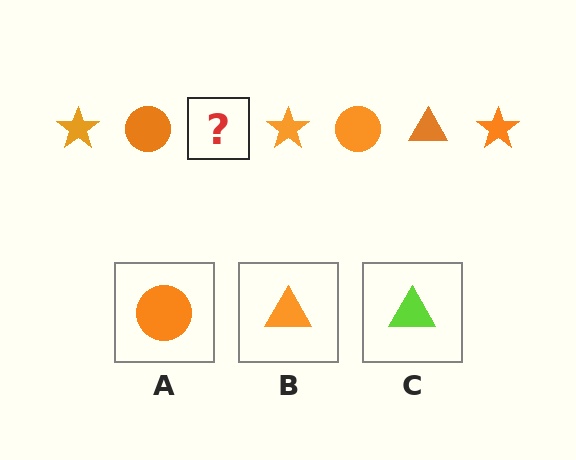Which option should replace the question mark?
Option B.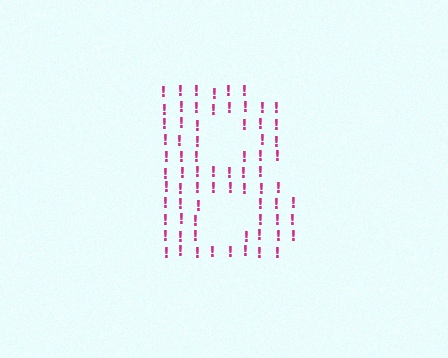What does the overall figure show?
The overall figure shows the letter B.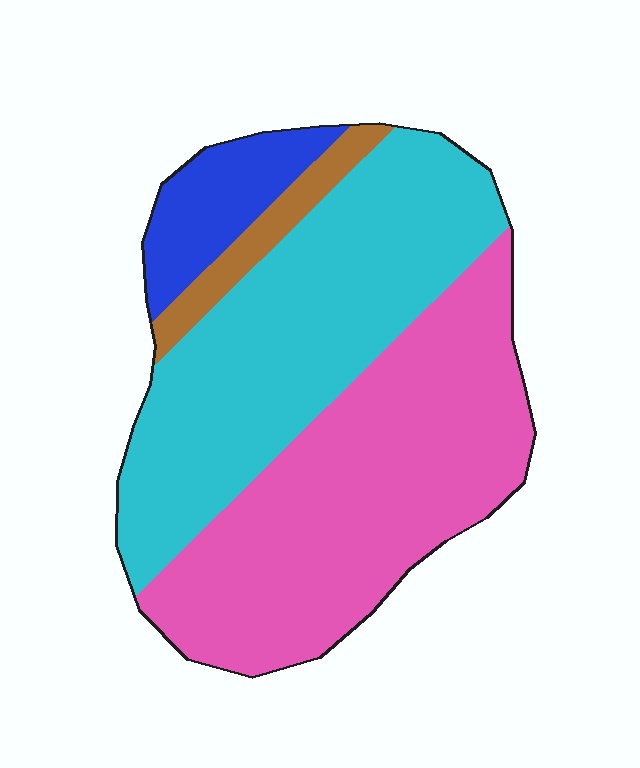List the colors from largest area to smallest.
From largest to smallest: pink, cyan, blue, brown.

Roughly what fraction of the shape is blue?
Blue takes up about one tenth (1/10) of the shape.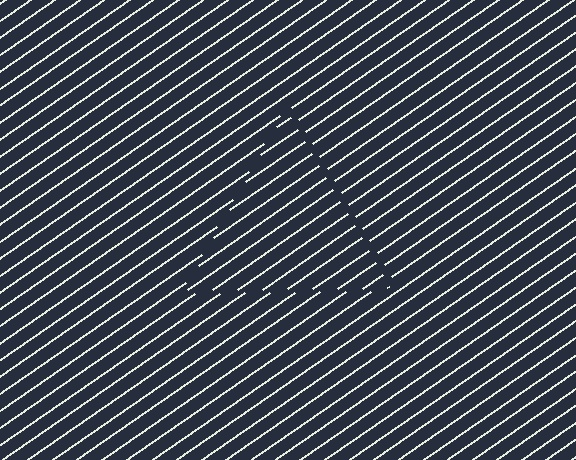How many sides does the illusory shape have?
3 sides — the line-ends trace a triangle.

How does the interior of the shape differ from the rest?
The interior of the shape contains the same grating, shifted by half a period — the contour is defined by the phase discontinuity where line-ends from the inner and outer gratings abut.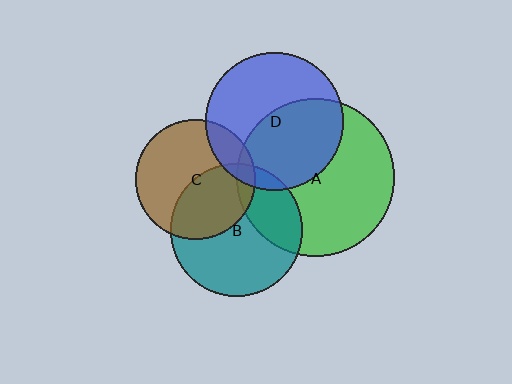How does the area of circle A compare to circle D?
Approximately 1.3 times.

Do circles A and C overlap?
Yes.